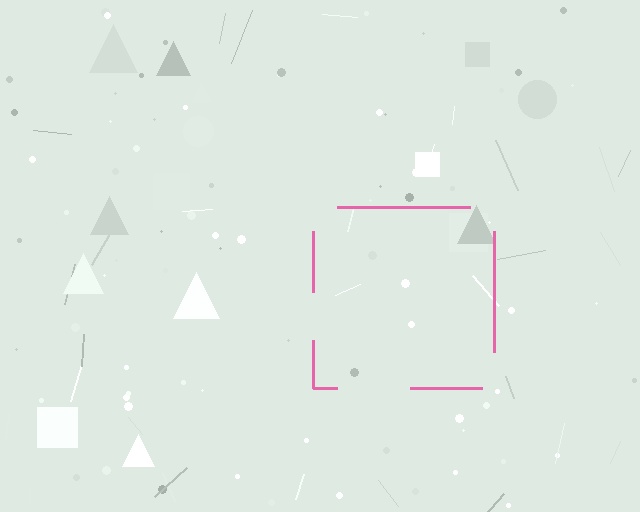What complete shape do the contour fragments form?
The contour fragments form a square.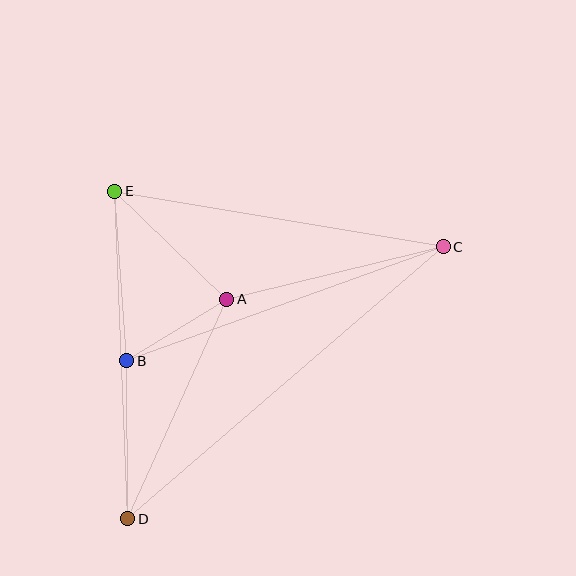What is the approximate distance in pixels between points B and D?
The distance between B and D is approximately 158 pixels.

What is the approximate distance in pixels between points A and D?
The distance between A and D is approximately 241 pixels.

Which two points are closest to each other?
Points A and B are closest to each other.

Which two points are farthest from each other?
Points C and D are farthest from each other.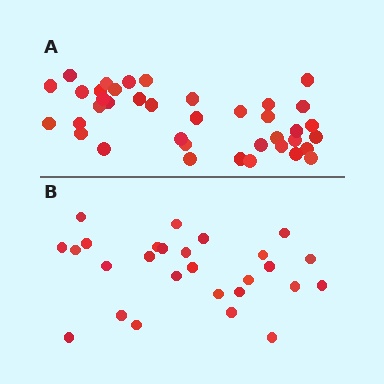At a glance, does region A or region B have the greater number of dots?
Region A (the top region) has more dots.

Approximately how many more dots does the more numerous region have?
Region A has roughly 12 or so more dots than region B.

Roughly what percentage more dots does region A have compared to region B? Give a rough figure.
About 45% more.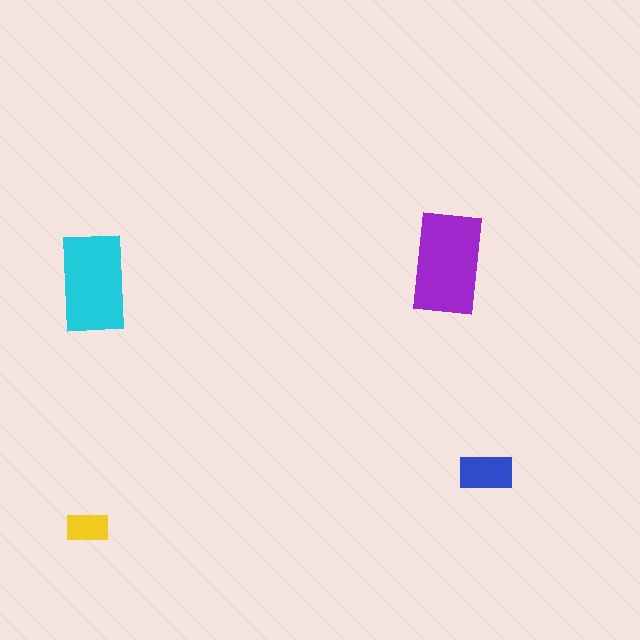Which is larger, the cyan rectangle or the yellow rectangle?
The cyan one.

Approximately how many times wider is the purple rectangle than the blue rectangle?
About 2 times wider.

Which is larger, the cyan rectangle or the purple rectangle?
The purple one.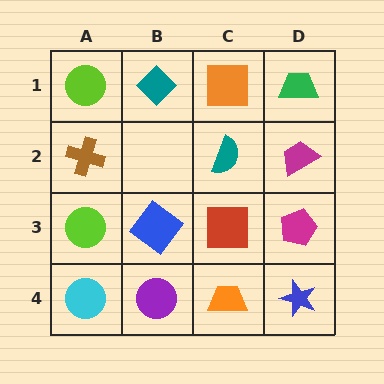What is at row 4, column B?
A purple circle.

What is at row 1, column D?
A green trapezoid.